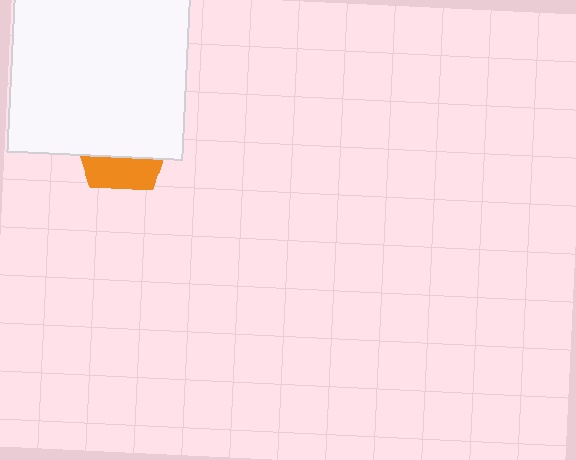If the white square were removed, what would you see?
You would see the complete orange pentagon.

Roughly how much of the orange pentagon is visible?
A small part of it is visible (roughly 34%).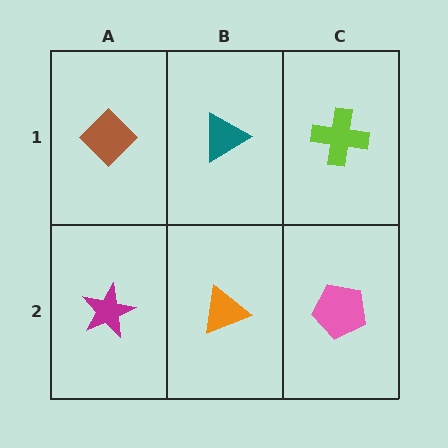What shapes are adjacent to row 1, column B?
An orange triangle (row 2, column B), a brown diamond (row 1, column A), a lime cross (row 1, column C).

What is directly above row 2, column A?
A brown diamond.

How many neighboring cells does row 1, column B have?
3.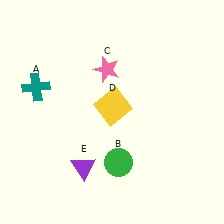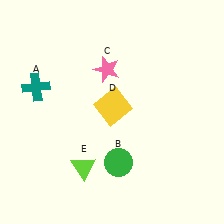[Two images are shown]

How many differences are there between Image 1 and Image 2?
There is 1 difference between the two images.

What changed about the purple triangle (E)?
In Image 1, E is purple. In Image 2, it changed to lime.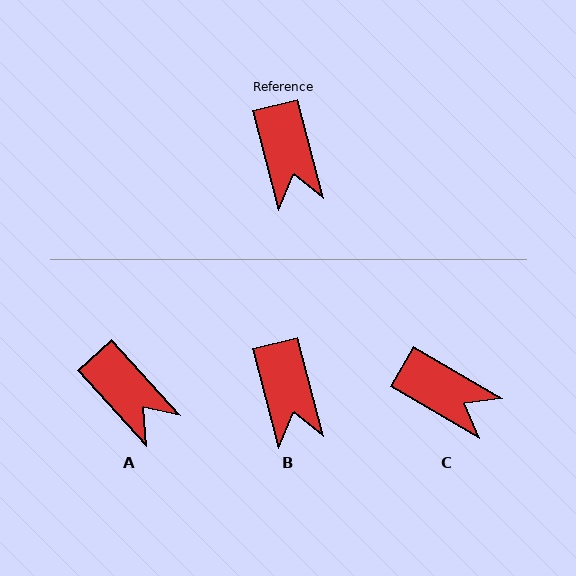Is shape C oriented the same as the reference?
No, it is off by about 45 degrees.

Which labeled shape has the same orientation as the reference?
B.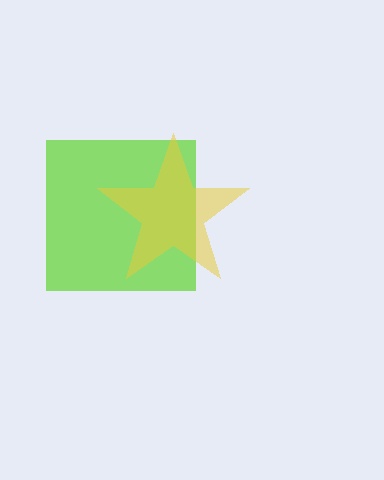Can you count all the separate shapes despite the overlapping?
Yes, there are 2 separate shapes.